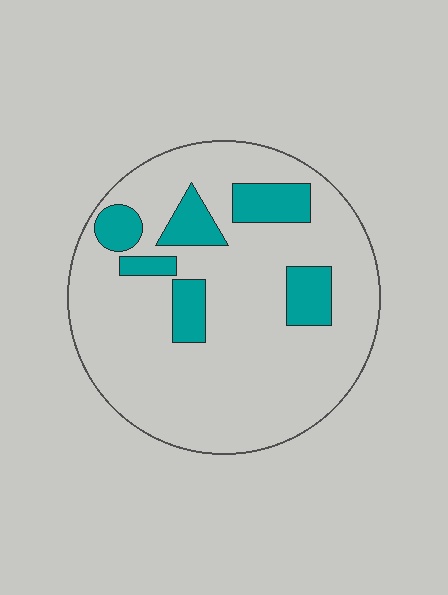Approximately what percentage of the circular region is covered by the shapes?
Approximately 15%.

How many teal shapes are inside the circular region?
6.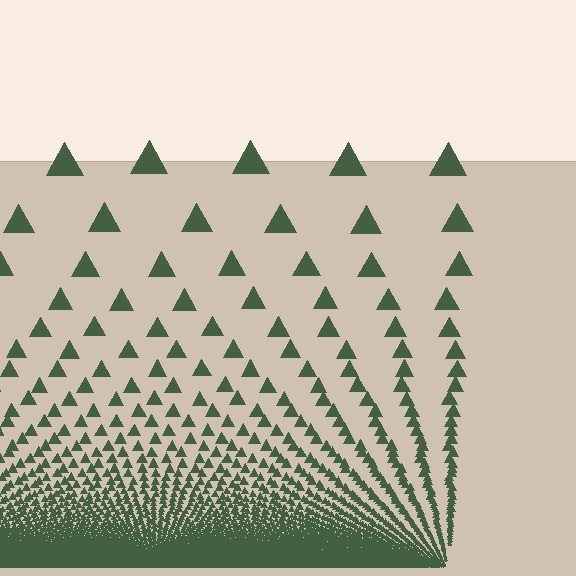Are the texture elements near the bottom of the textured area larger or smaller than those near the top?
Smaller. The gradient is inverted — elements near the bottom are smaller and denser.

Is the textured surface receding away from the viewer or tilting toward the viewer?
The surface appears to tilt toward the viewer. Texture elements get larger and sparser toward the top.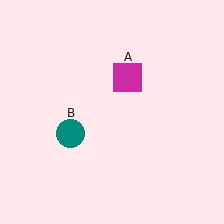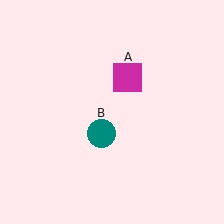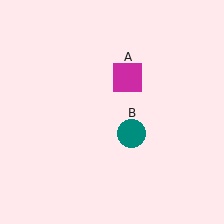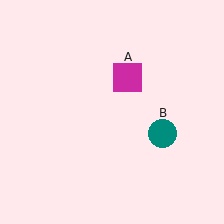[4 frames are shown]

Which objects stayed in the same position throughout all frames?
Magenta square (object A) remained stationary.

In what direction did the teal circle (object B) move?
The teal circle (object B) moved right.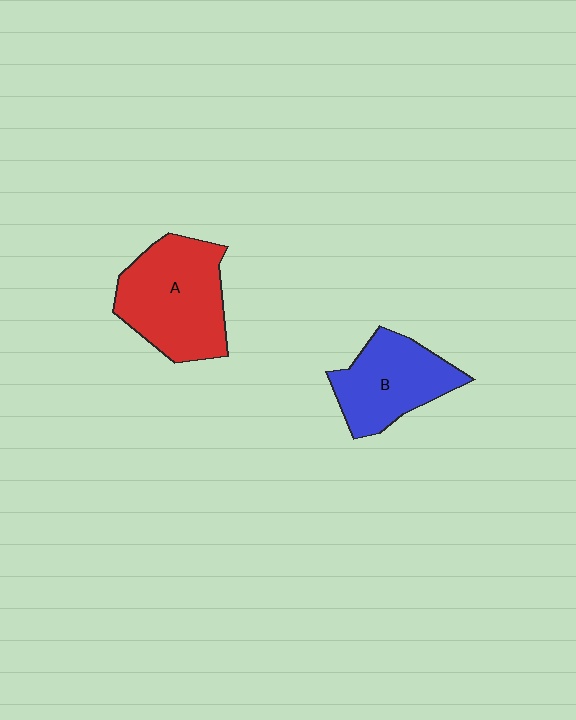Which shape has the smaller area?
Shape B (blue).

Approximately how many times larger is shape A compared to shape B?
Approximately 1.3 times.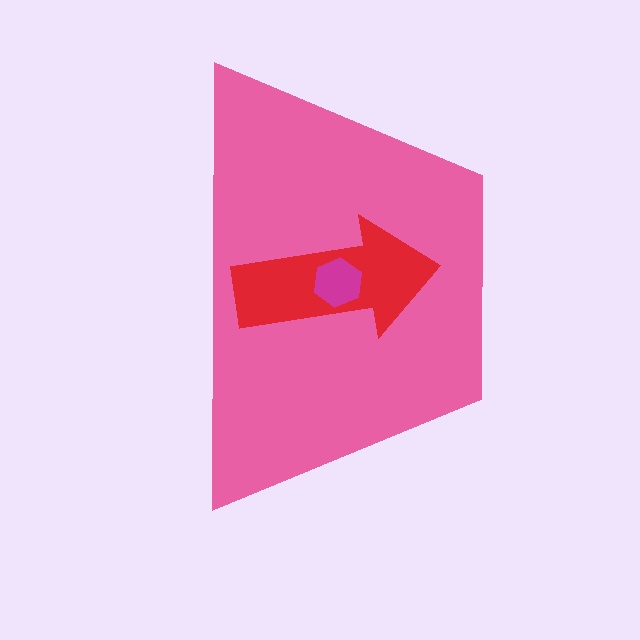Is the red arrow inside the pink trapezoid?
Yes.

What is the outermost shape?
The pink trapezoid.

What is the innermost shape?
The magenta hexagon.